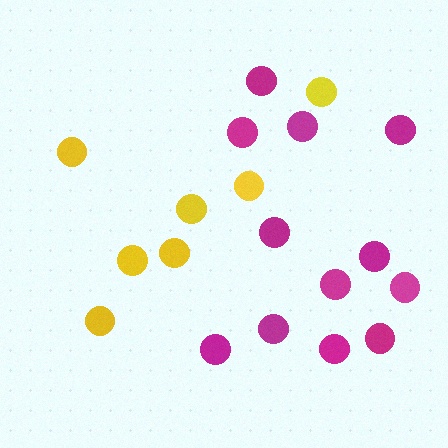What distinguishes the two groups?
There are 2 groups: one group of magenta circles (12) and one group of yellow circles (7).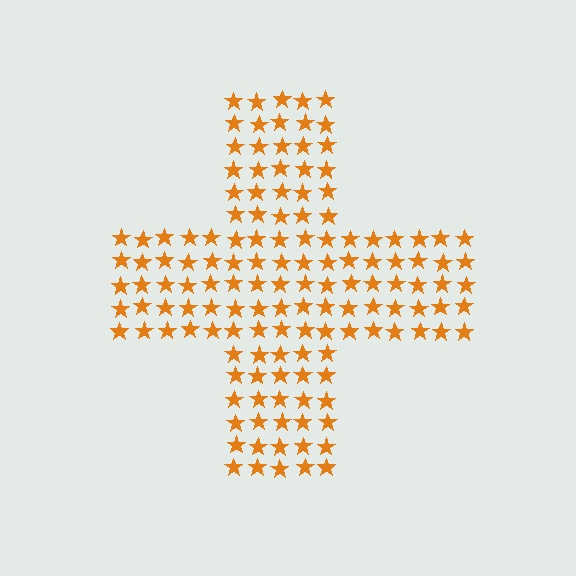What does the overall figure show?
The overall figure shows a cross.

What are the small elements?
The small elements are stars.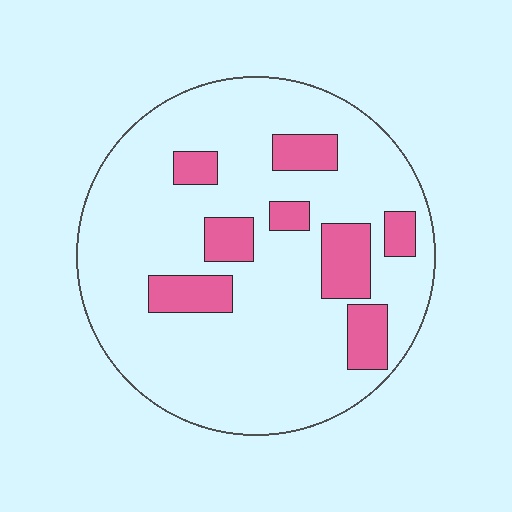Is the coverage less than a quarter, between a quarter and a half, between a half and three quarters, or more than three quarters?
Less than a quarter.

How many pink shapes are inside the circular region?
8.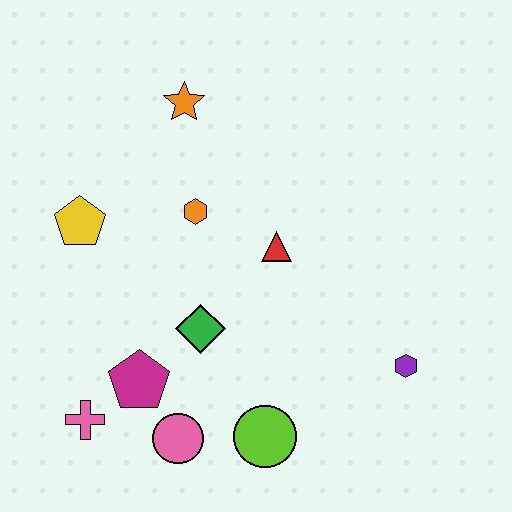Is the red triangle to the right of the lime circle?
Yes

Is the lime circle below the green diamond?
Yes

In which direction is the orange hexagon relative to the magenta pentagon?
The orange hexagon is above the magenta pentagon.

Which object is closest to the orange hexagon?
The red triangle is closest to the orange hexagon.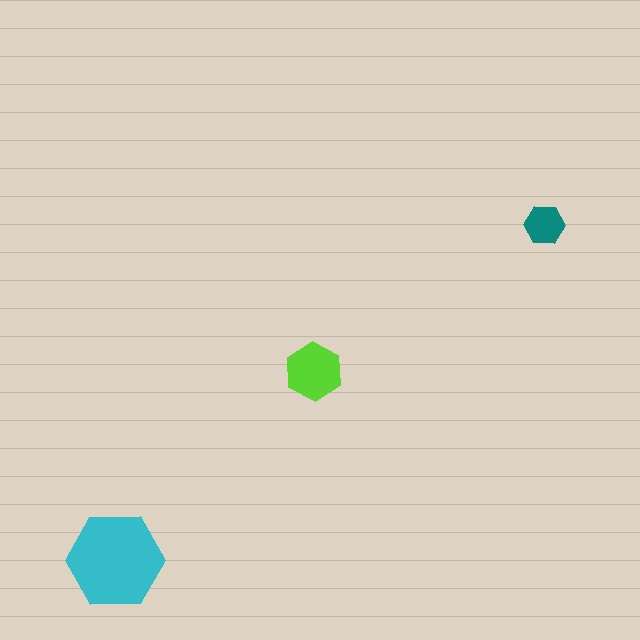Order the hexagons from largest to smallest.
the cyan one, the lime one, the teal one.